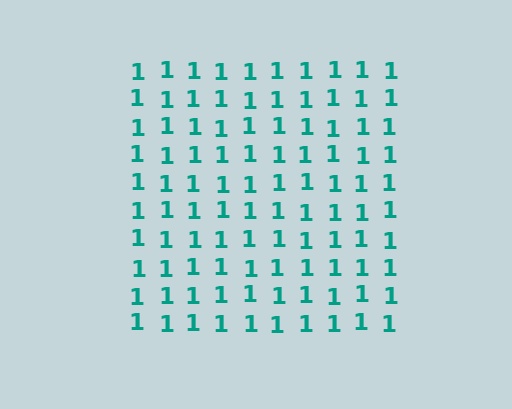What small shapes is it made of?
It is made of small digit 1's.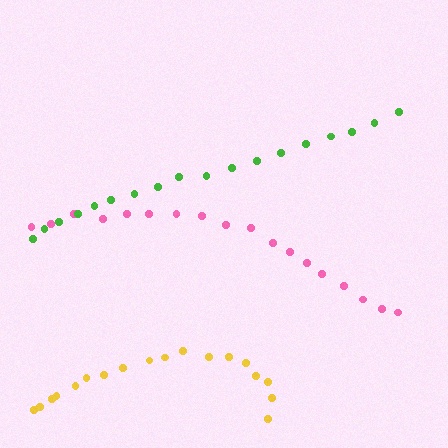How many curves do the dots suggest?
There are 3 distinct paths.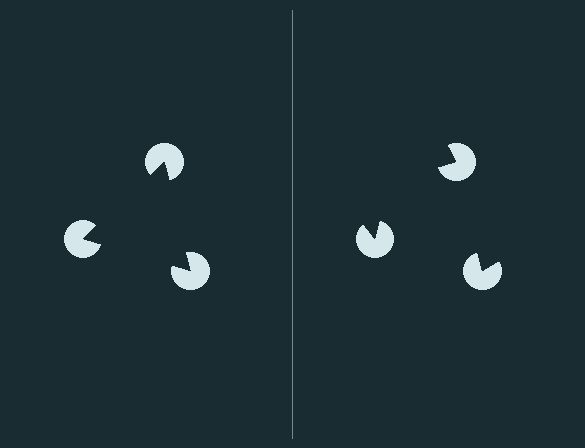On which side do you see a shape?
An illusory triangle appears on the left side. On the right side the wedge cuts are rotated, so no coherent shape forms.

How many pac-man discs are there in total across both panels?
6 — 3 on each side.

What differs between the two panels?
The pac-man discs are positioned identically on both sides; only the wedge orientations differ. On the left they align to a triangle; on the right they are misaligned.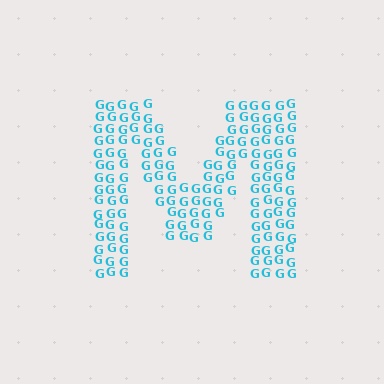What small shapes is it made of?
It is made of small letter G's.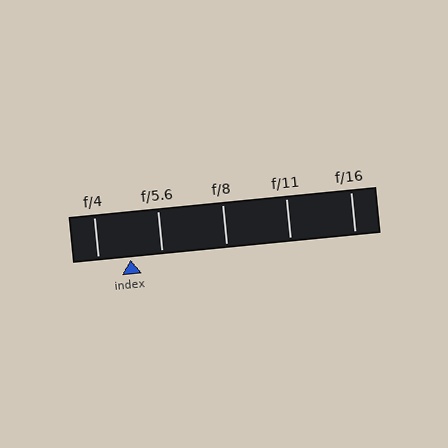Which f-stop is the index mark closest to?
The index mark is closest to f/5.6.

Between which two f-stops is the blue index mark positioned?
The index mark is between f/4 and f/5.6.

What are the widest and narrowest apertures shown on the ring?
The widest aperture shown is f/4 and the narrowest is f/16.